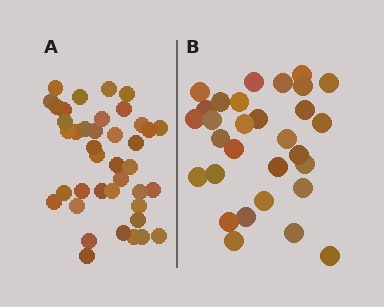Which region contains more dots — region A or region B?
Region A (the left region) has more dots.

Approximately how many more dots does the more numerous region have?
Region A has roughly 10 or so more dots than region B.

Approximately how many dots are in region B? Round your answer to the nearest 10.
About 30 dots.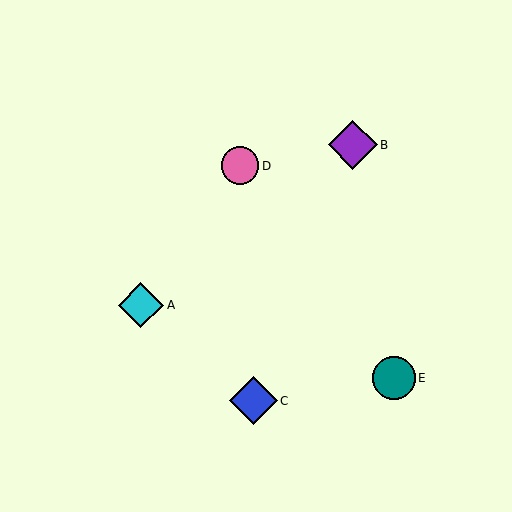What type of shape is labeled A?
Shape A is a cyan diamond.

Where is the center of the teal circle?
The center of the teal circle is at (394, 378).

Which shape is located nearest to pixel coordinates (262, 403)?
The blue diamond (labeled C) at (253, 401) is nearest to that location.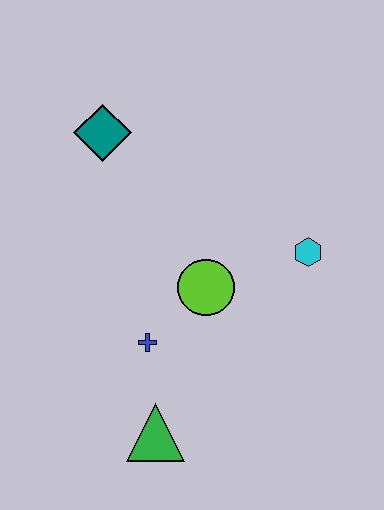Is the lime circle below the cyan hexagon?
Yes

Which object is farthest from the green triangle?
The teal diamond is farthest from the green triangle.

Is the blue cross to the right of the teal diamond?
Yes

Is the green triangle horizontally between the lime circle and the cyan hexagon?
No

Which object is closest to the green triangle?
The blue cross is closest to the green triangle.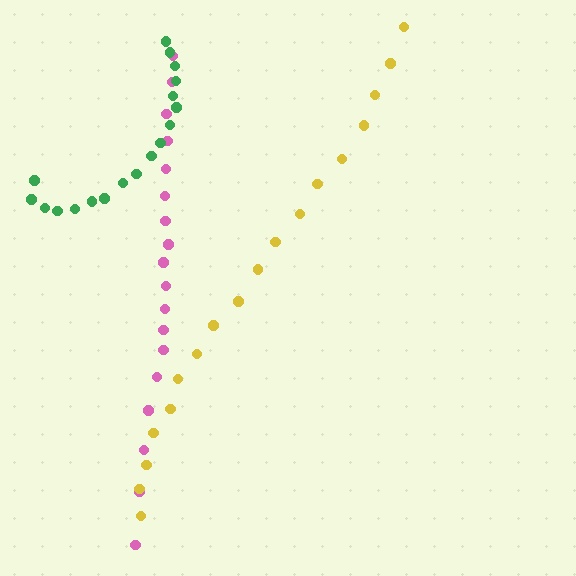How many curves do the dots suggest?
There are 3 distinct paths.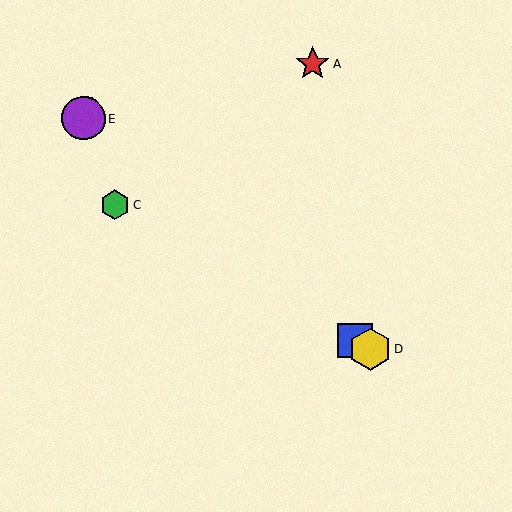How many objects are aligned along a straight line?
3 objects (B, C, D) are aligned along a straight line.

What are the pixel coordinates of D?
Object D is at (370, 350).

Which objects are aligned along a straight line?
Objects B, C, D are aligned along a straight line.